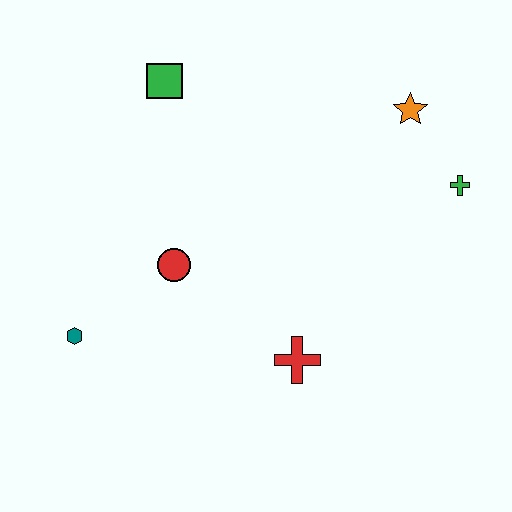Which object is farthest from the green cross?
The teal hexagon is farthest from the green cross.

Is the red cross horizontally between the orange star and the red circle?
Yes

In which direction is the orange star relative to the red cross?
The orange star is above the red cross.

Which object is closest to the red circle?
The teal hexagon is closest to the red circle.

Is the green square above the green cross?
Yes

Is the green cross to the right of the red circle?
Yes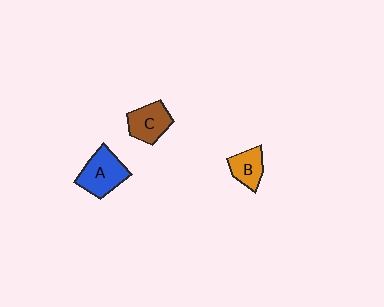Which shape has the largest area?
Shape A (blue).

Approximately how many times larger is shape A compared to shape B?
Approximately 1.5 times.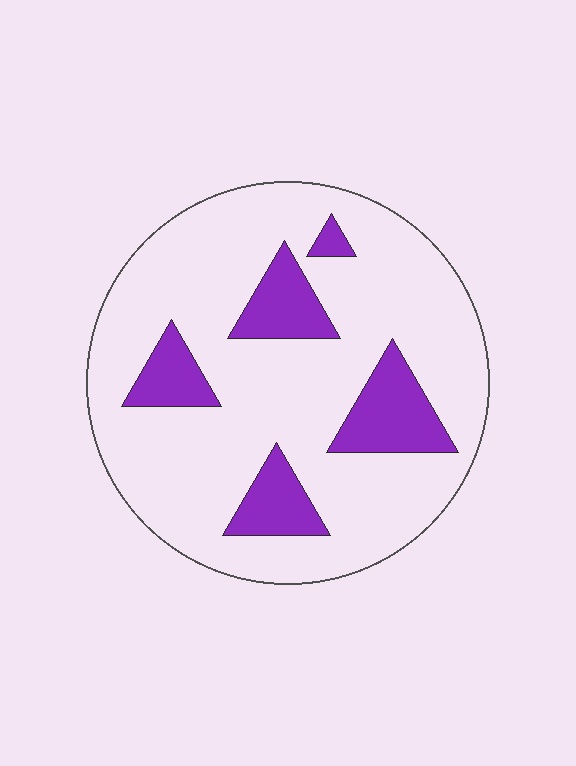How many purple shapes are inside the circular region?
5.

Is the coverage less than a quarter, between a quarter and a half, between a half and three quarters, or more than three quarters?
Less than a quarter.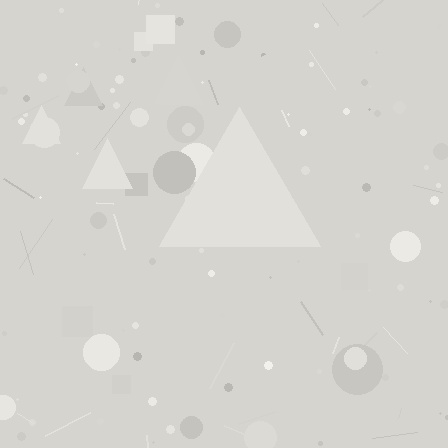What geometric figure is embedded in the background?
A triangle is embedded in the background.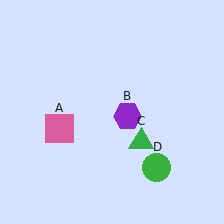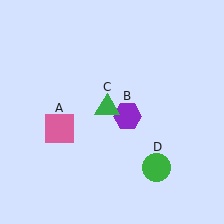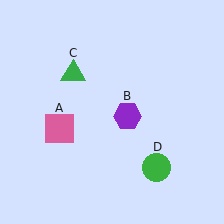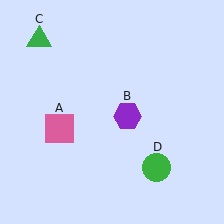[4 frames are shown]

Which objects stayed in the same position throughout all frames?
Pink square (object A) and purple hexagon (object B) and green circle (object D) remained stationary.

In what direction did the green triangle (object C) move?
The green triangle (object C) moved up and to the left.